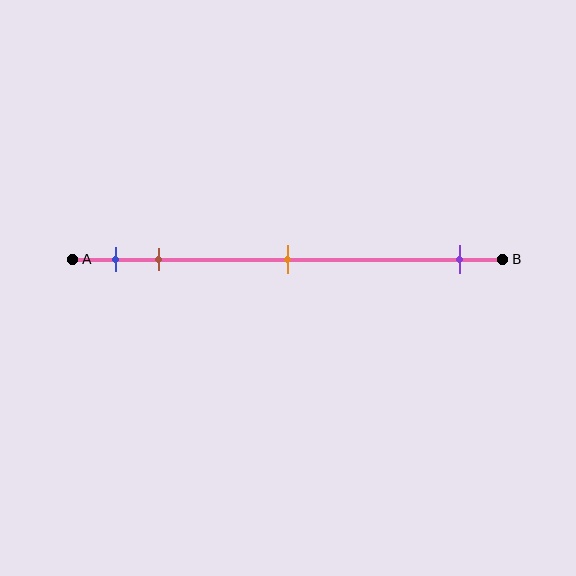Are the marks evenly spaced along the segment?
No, the marks are not evenly spaced.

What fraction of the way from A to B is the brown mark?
The brown mark is approximately 20% (0.2) of the way from A to B.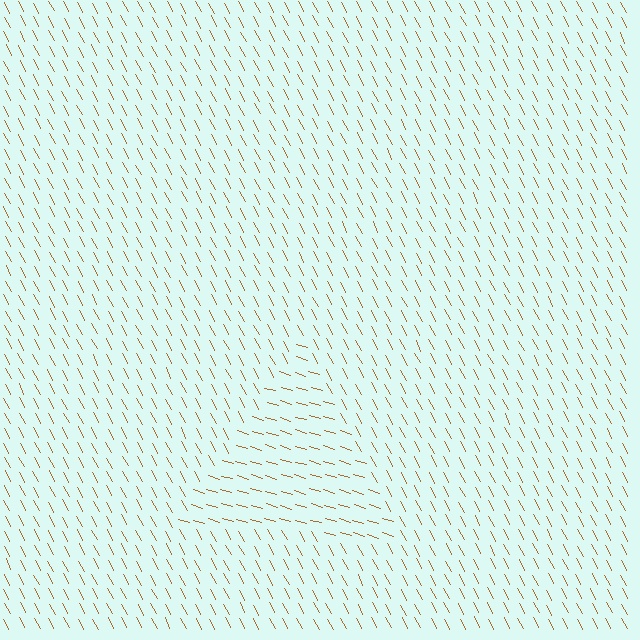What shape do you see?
I see a triangle.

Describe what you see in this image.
The image is filled with small brown line segments. A triangle region in the image has lines oriented differently from the surrounding lines, creating a visible texture boundary.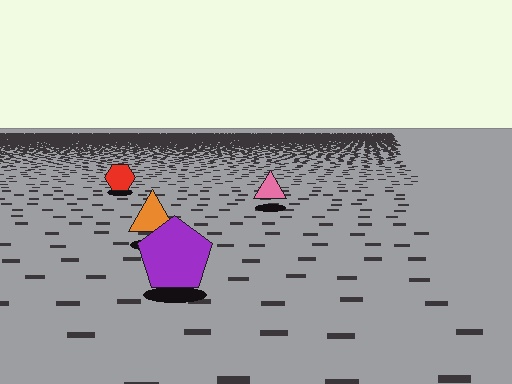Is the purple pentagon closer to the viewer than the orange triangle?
Yes. The purple pentagon is closer — you can tell from the texture gradient: the ground texture is coarser near it.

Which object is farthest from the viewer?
The red hexagon is farthest from the viewer. It appears smaller and the ground texture around it is denser.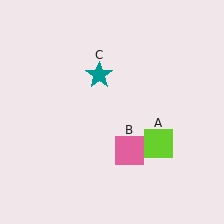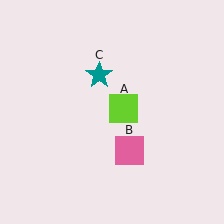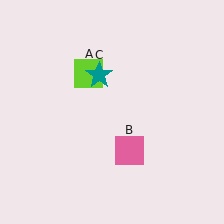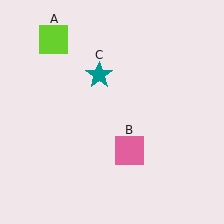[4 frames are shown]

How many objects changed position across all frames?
1 object changed position: lime square (object A).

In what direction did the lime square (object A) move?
The lime square (object A) moved up and to the left.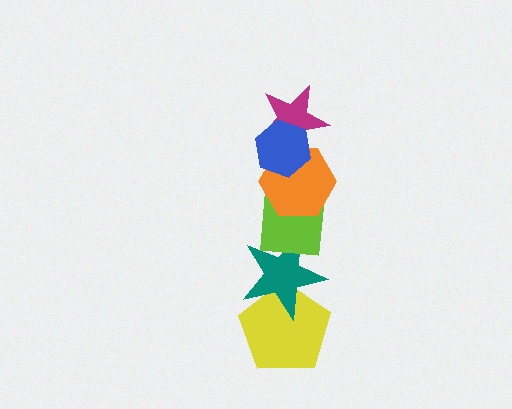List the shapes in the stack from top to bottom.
From top to bottom: the blue hexagon, the magenta star, the orange hexagon, the lime square, the teal star, the yellow pentagon.